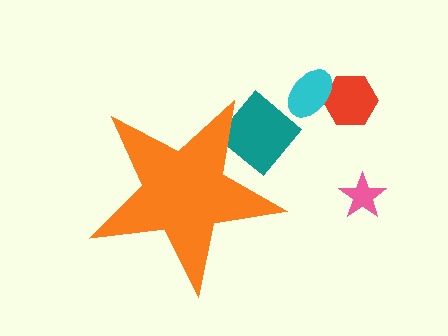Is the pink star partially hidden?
No, the pink star is fully visible.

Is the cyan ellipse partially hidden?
No, the cyan ellipse is fully visible.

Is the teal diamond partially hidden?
Yes, the teal diamond is partially hidden behind the orange star.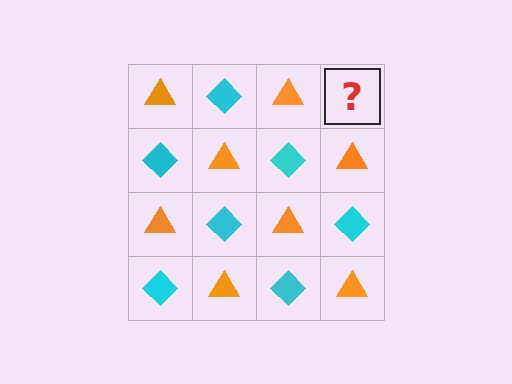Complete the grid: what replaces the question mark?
The question mark should be replaced with a cyan diamond.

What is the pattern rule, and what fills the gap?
The rule is that it alternates orange triangle and cyan diamond in a checkerboard pattern. The gap should be filled with a cyan diamond.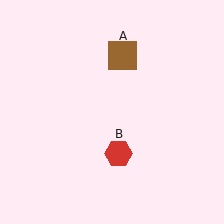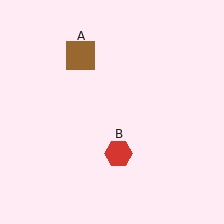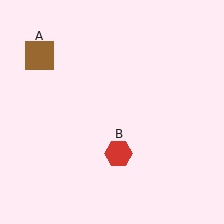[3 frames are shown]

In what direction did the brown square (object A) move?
The brown square (object A) moved left.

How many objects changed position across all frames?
1 object changed position: brown square (object A).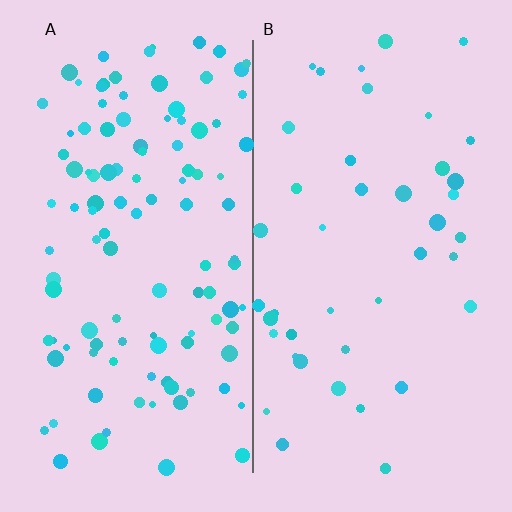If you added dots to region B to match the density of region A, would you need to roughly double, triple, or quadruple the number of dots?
Approximately triple.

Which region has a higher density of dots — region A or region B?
A (the left).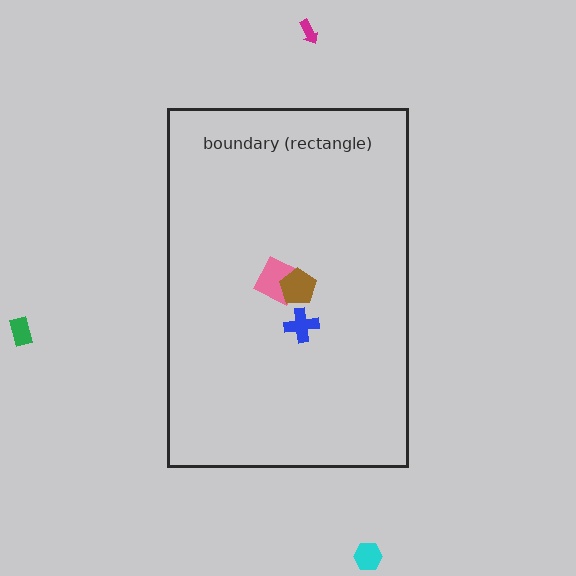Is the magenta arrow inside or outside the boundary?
Outside.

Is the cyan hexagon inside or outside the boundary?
Outside.